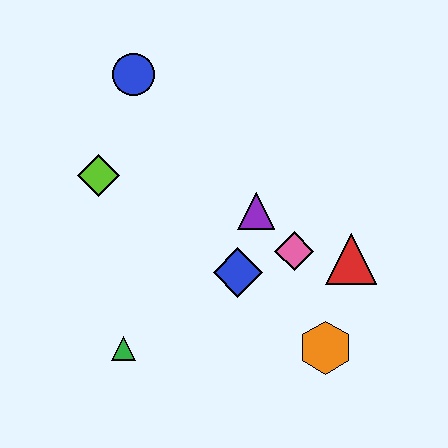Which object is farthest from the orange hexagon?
The blue circle is farthest from the orange hexagon.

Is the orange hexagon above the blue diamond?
No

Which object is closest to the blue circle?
The lime diamond is closest to the blue circle.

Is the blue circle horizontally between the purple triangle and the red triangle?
No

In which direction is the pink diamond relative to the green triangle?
The pink diamond is to the right of the green triangle.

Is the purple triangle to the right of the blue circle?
Yes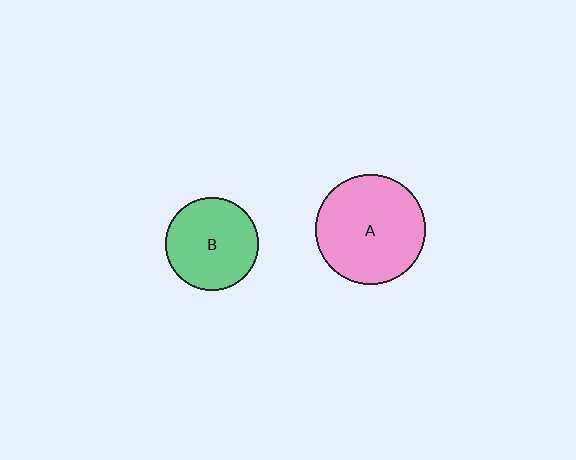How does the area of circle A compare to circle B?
Approximately 1.4 times.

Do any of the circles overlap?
No, none of the circles overlap.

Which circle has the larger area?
Circle A (pink).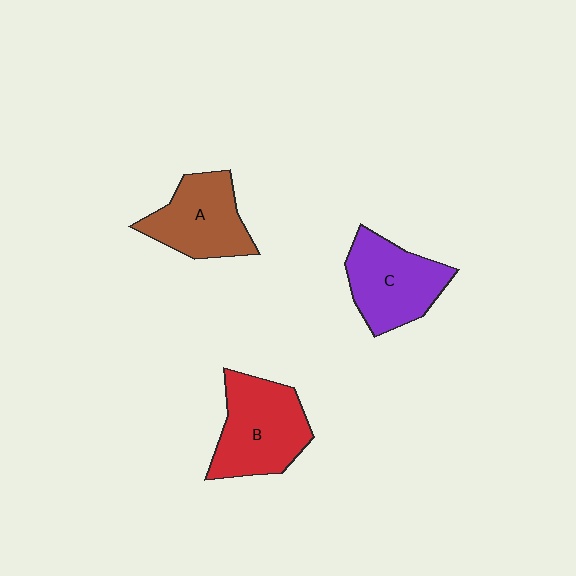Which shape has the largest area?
Shape B (red).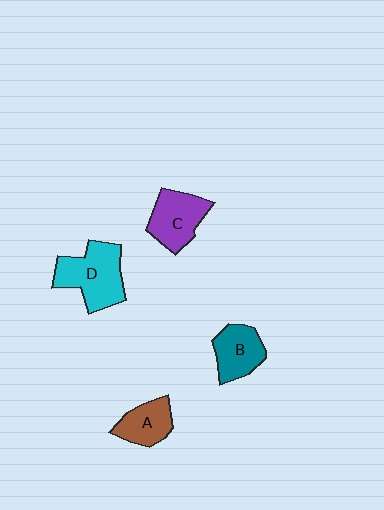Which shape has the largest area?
Shape D (cyan).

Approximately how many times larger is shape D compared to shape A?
Approximately 1.6 times.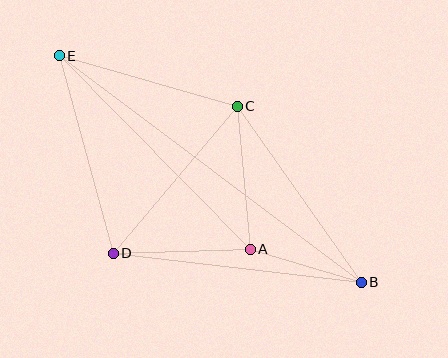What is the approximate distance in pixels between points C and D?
The distance between C and D is approximately 192 pixels.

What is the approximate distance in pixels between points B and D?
The distance between B and D is approximately 250 pixels.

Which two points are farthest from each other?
Points B and E are farthest from each other.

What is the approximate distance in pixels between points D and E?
The distance between D and E is approximately 205 pixels.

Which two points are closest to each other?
Points A and B are closest to each other.